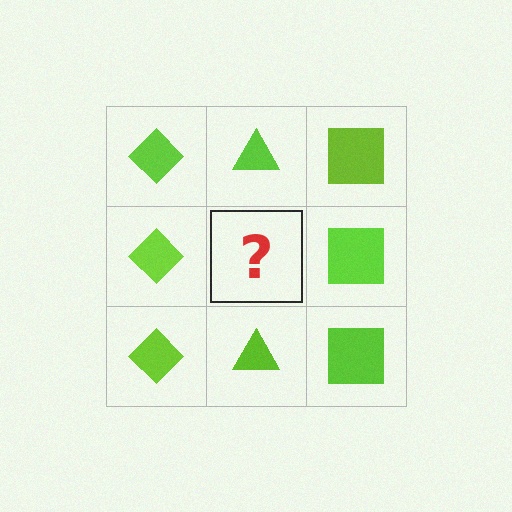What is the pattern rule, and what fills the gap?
The rule is that each column has a consistent shape. The gap should be filled with a lime triangle.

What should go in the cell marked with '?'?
The missing cell should contain a lime triangle.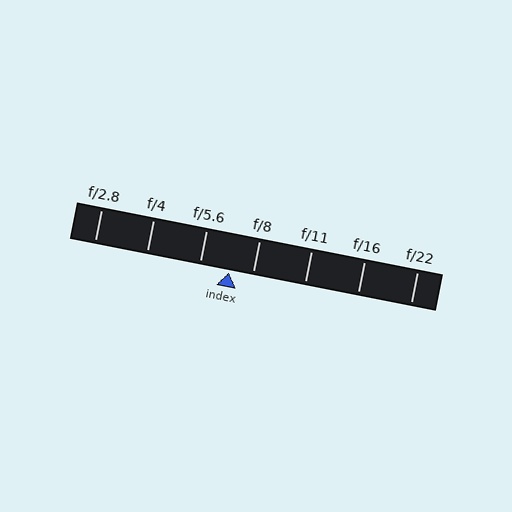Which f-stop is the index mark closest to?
The index mark is closest to f/8.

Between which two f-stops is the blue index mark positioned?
The index mark is between f/5.6 and f/8.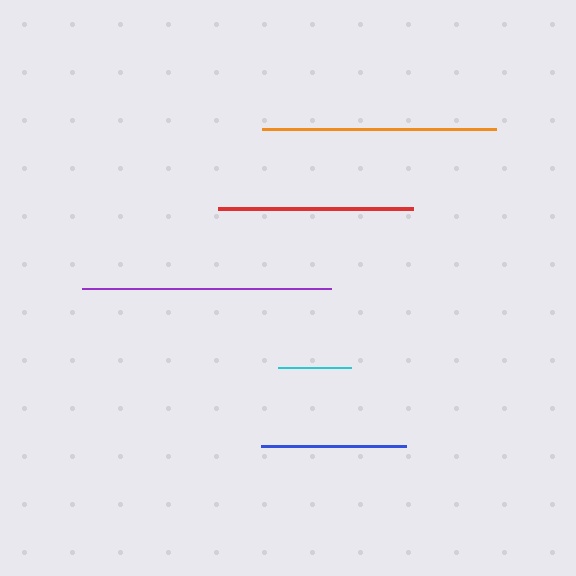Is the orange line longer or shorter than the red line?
The orange line is longer than the red line.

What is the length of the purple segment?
The purple segment is approximately 249 pixels long.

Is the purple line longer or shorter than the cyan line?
The purple line is longer than the cyan line.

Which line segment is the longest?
The purple line is the longest at approximately 249 pixels.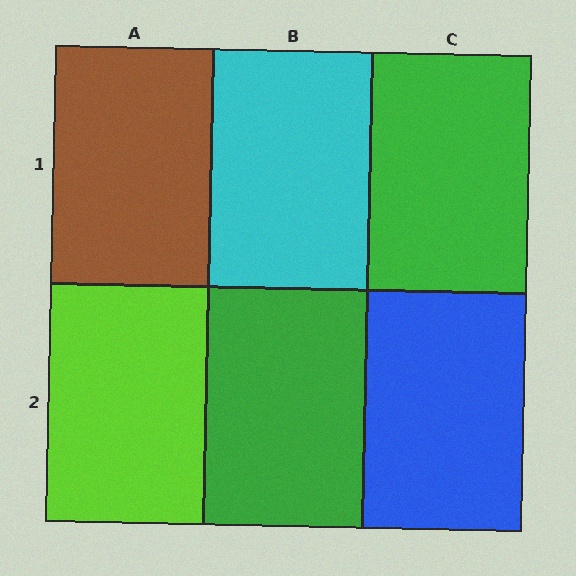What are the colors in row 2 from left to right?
Lime, green, blue.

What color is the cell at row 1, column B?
Cyan.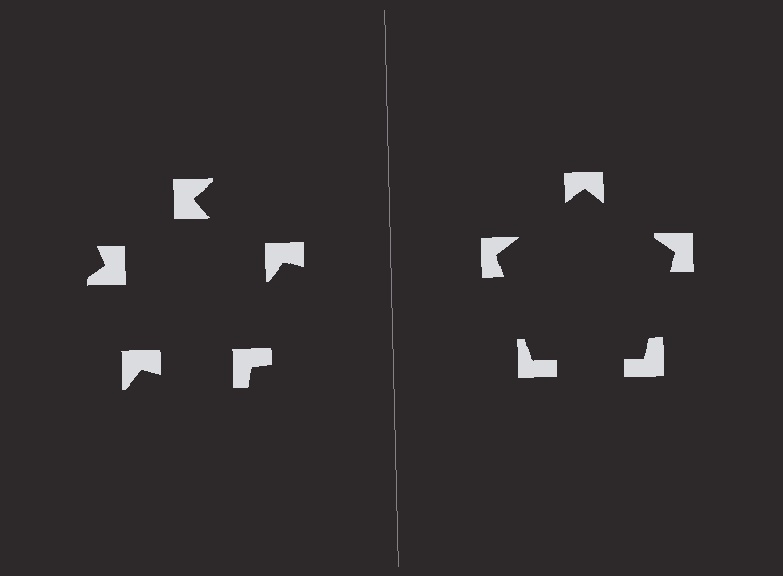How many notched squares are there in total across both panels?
10 — 5 on each side.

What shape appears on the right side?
An illusory pentagon.